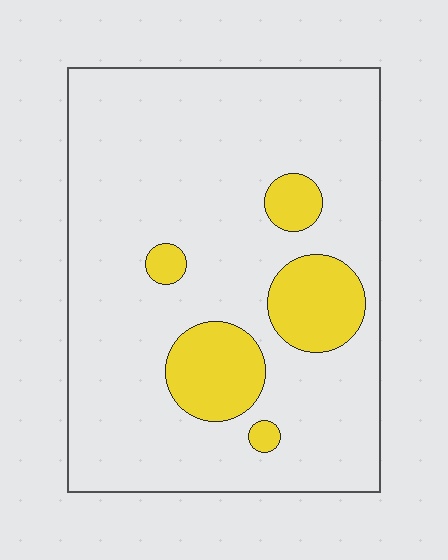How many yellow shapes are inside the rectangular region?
5.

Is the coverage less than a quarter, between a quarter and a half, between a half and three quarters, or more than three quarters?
Less than a quarter.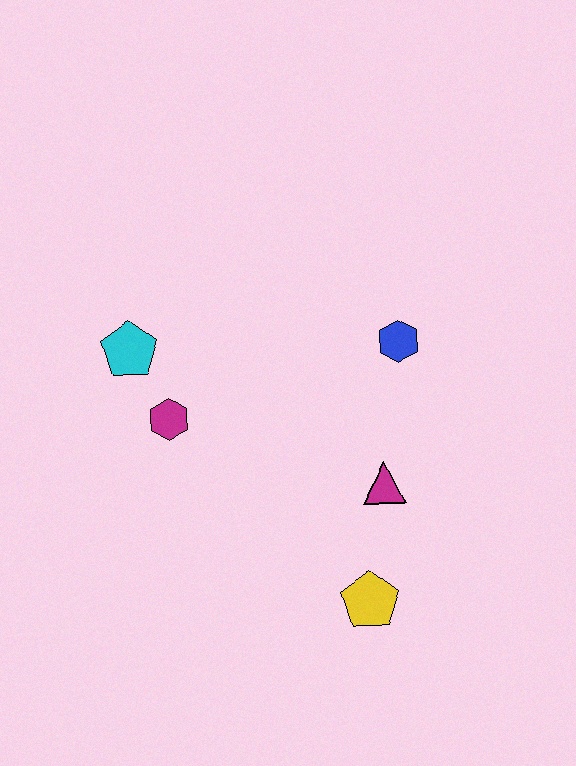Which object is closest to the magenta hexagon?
The cyan pentagon is closest to the magenta hexagon.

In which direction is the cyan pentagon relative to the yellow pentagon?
The cyan pentagon is above the yellow pentagon.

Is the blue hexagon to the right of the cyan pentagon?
Yes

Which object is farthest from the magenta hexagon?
The yellow pentagon is farthest from the magenta hexagon.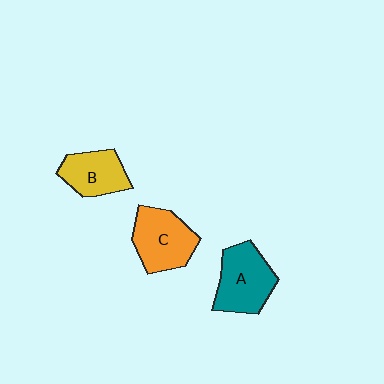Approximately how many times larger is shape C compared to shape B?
Approximately 1.3 times.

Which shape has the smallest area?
Shape B (yellow).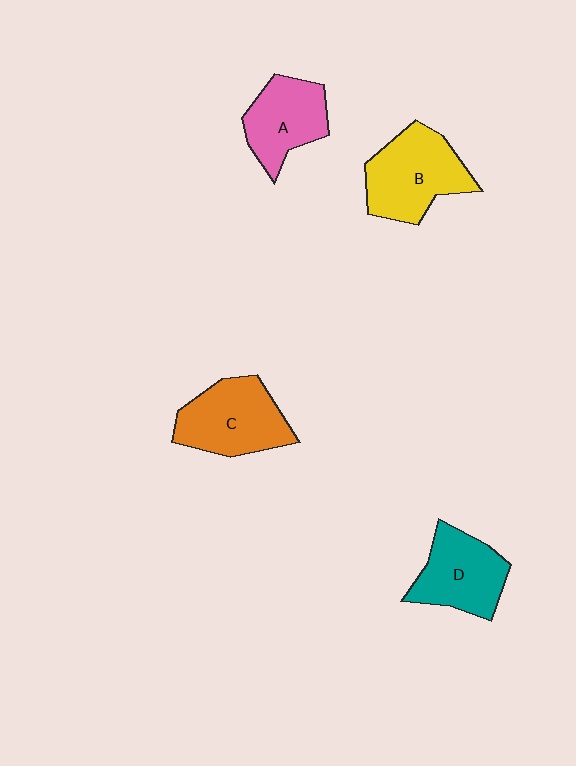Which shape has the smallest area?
Shape A (pink).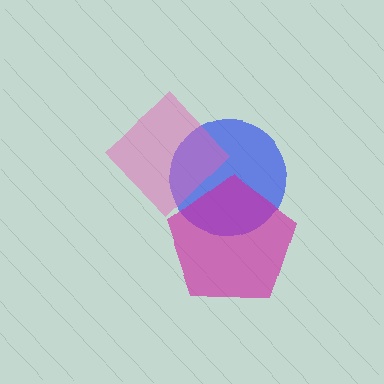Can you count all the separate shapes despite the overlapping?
Yes, there are 3 separate shapes.